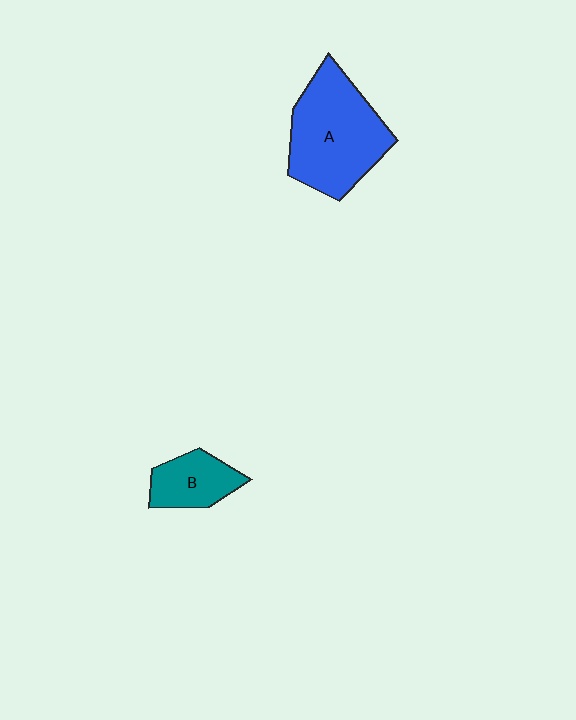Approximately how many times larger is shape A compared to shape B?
Approximately 2.3 times.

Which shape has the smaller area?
Shape B (teal).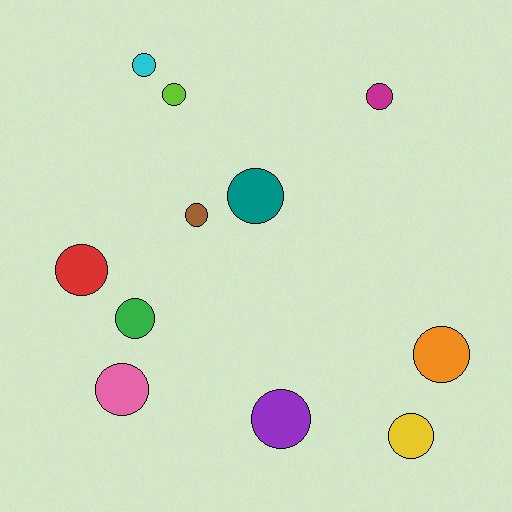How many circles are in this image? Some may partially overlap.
There are 11 circles.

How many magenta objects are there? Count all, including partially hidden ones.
There is 1 magenta object.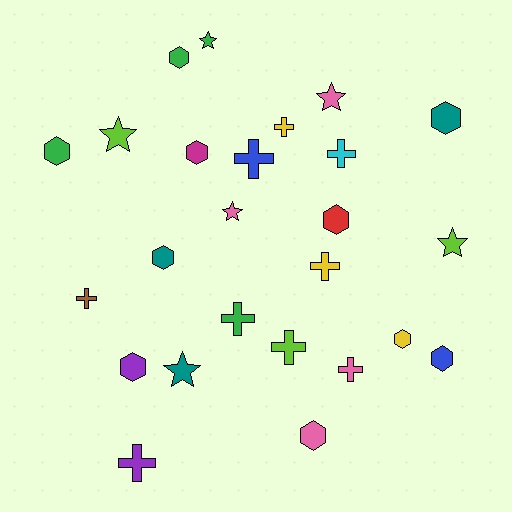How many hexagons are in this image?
There are 10 hexagons.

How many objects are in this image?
There are 25 objects.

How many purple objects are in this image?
There are 2 purple objects.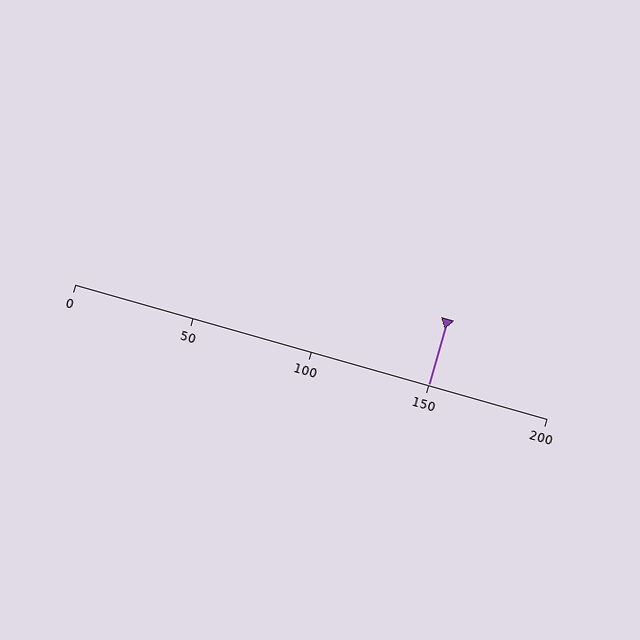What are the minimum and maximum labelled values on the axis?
The axis runs from 0 to 200.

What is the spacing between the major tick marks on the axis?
The major ticks are spaced 50 apart.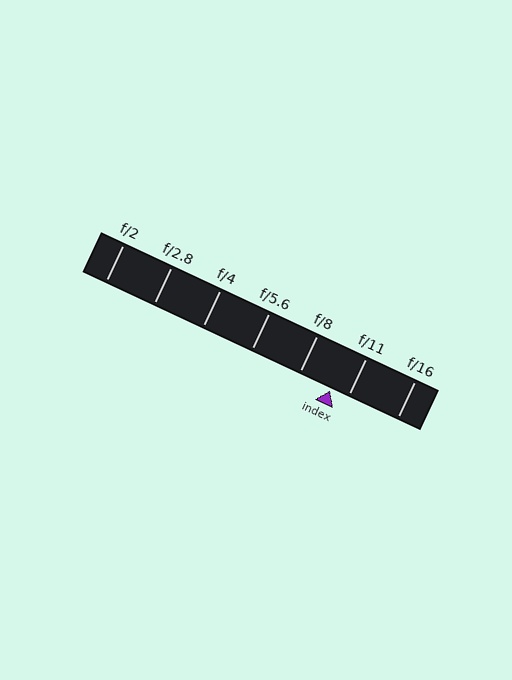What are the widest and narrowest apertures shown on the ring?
The widest aperture shown is f/2 and the narrowest is f/16.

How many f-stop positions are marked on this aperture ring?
There are 7 f-stop positions marked.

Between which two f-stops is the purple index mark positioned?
The index mark is between f/8 and f/11.